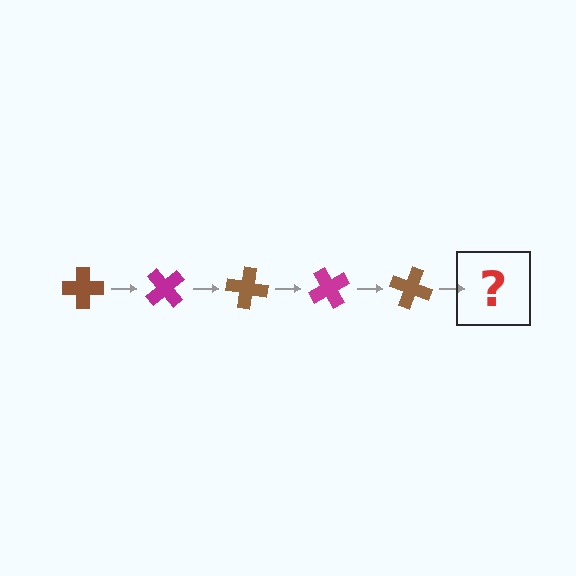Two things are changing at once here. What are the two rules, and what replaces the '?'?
The two rules are that it rotates 50 degrees each step and the color cycles through brown and magenta. The '?' should be a magenta cross, rotated 250 degrees from the start.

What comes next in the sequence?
The next element should be a magenta cross, rotated 250 degrees from the start.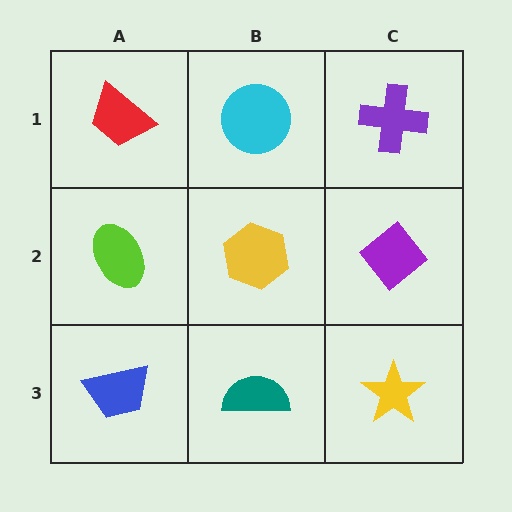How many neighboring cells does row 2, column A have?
3.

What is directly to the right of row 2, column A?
A yellow hexagon.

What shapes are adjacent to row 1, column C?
A purple diamond (row 2, column C), a cyan circle (row 1, column B).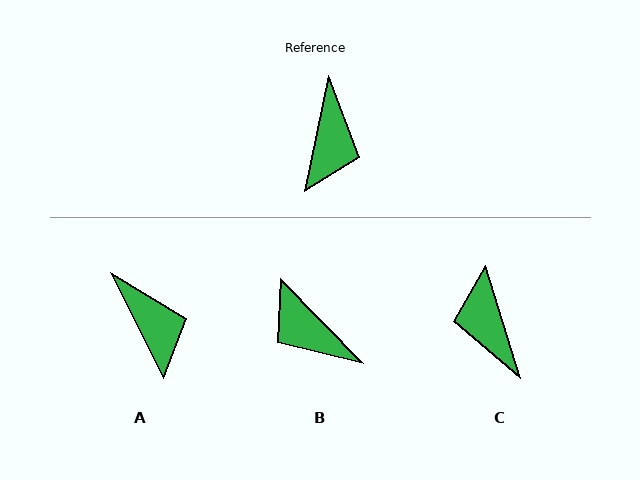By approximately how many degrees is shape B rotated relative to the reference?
Approximately 124 degrees clockwise.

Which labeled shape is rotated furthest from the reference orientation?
C, about 151 degrees away.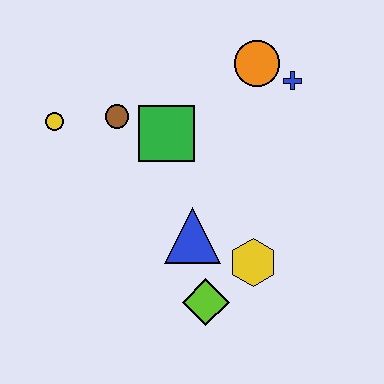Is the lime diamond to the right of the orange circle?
No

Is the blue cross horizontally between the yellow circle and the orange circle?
No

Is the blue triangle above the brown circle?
No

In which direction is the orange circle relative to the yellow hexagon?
The orange circle is above the yellow hexagon.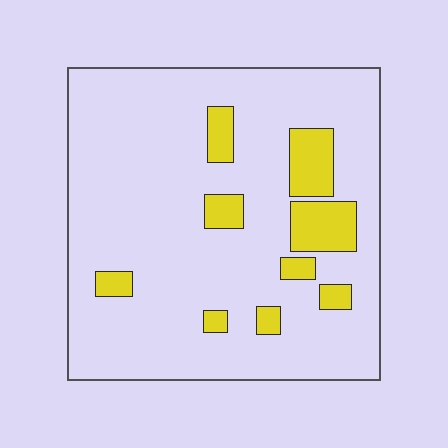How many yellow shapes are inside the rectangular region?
9.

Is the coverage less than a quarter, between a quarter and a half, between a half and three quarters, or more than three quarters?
Less than a quarter.